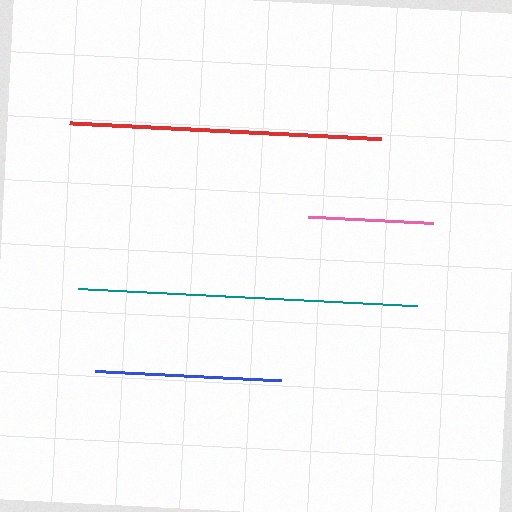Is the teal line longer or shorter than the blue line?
The teal line is longer than the blue line.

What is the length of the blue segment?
The blue segment is approximately 186 pixels long.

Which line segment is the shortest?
The pink line is the shortest at approximately 125 pixels.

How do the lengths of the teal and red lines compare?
The teal and red lines are approximately the same length.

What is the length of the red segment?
The red segment is approximately 311 pixels long.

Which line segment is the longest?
The teal line is the longest at approximately 338 pixels.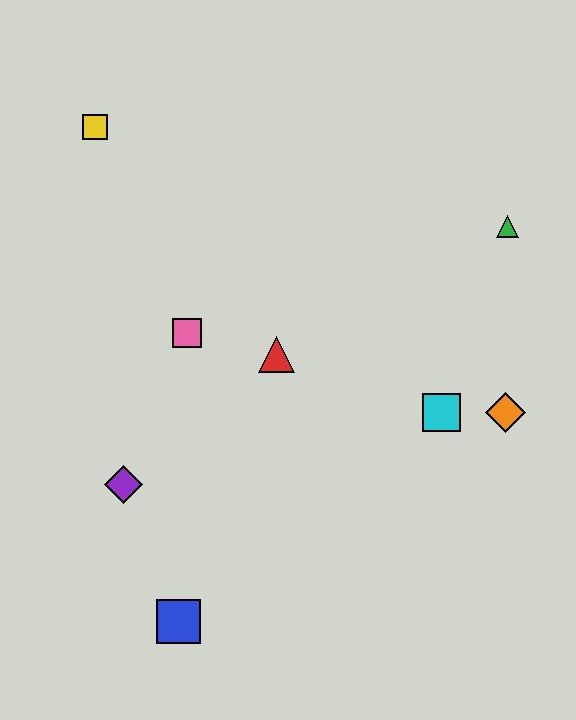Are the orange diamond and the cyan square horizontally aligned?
Yes, both are at y≈412.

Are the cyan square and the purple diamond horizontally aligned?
No, the cyan square is at y≈412 and the purple diamond is at y≈484.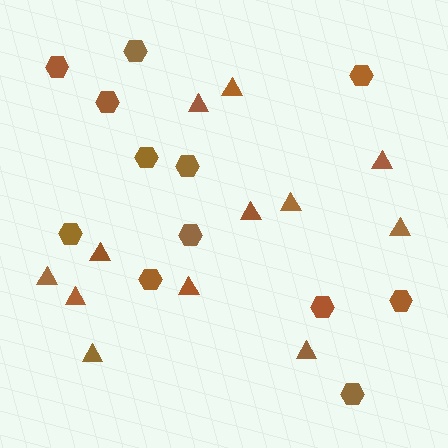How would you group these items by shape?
There are 2 groups: one group of hexagons (12) and one group of triangles (12).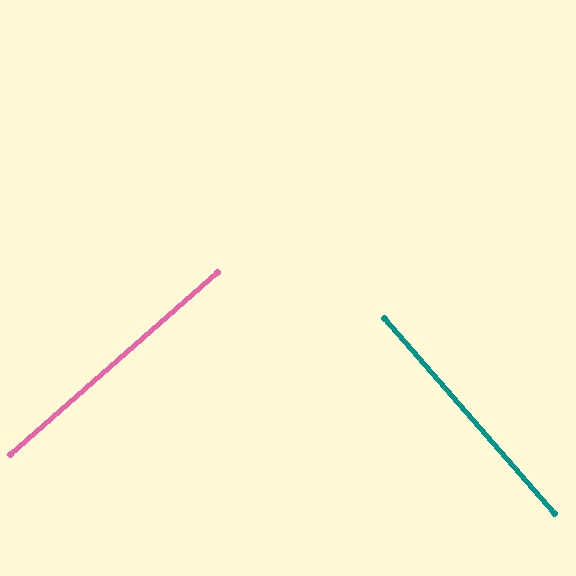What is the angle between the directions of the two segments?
Approximately 90 degrees.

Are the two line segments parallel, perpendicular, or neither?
Perpendicular — they meet at approximately 90°.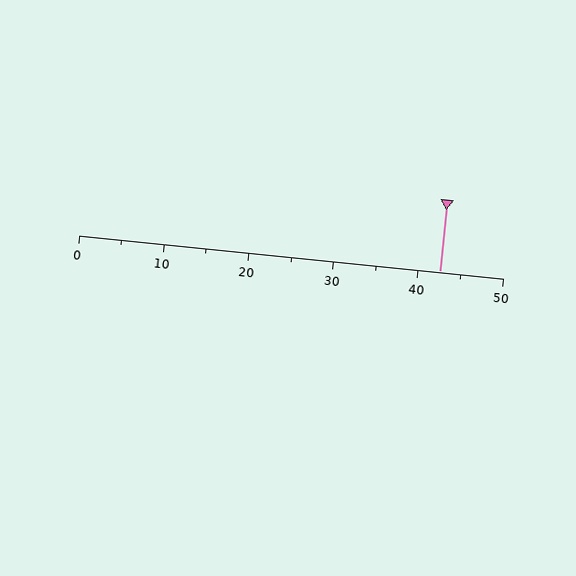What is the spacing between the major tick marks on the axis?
The major ticks are spaced 10 apart.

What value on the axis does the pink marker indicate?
The marker indicates approximately 42.5.